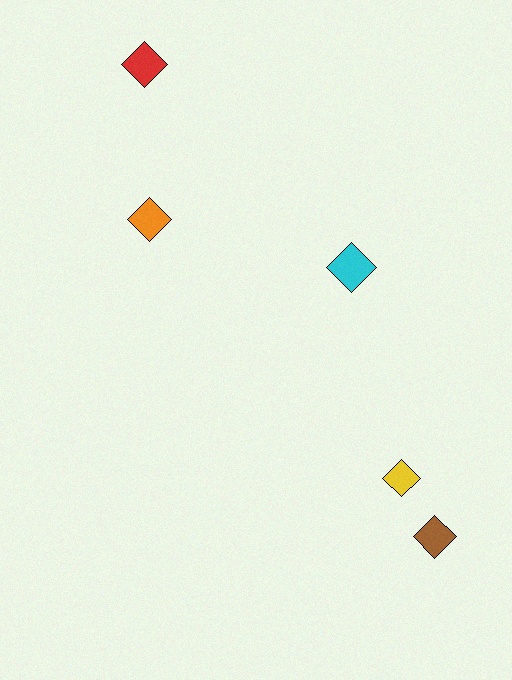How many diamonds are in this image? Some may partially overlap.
There are 5 diamonds.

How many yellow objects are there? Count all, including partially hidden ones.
There is 1 yellow object.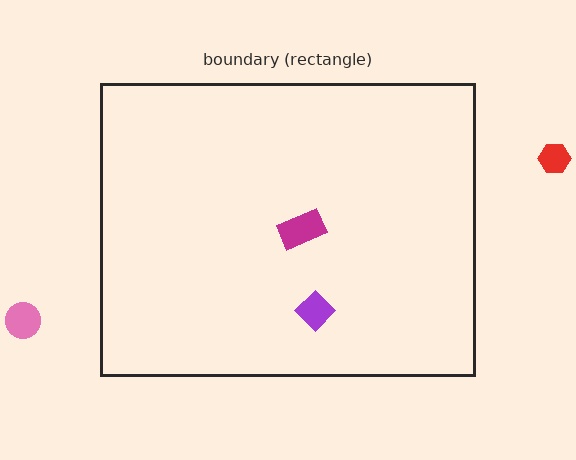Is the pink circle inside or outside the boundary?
Outside.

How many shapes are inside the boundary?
2 inside, 2 outside.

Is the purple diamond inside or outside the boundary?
Inside.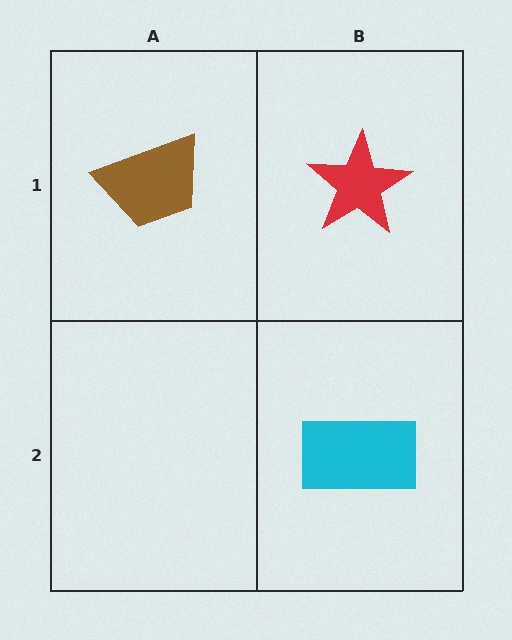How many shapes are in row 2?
1 shape.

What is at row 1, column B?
A red star.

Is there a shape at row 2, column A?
No, that cell is empty.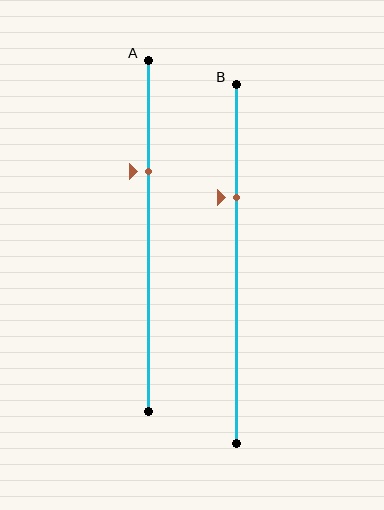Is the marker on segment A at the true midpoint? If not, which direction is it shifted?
No, the marker on segment A is shifted upward by about 18% of the segment length.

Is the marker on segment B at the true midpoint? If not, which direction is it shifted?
No, the marker on segment B is shifted upward by about 19% of the segment length.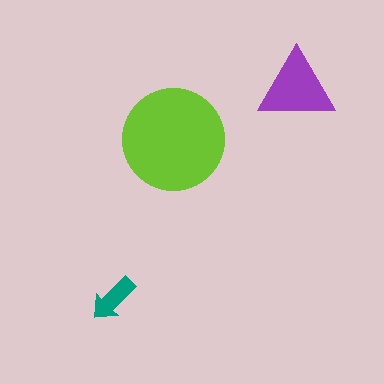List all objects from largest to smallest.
The lime circle, the purple triangle, the teal arrow.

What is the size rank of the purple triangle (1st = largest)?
2nd.